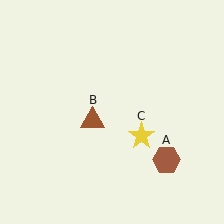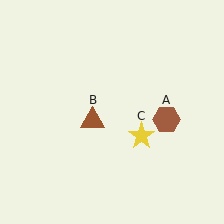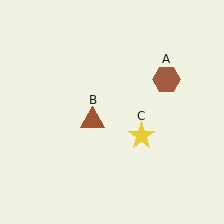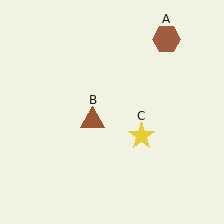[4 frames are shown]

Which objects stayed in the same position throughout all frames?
Brown triangle (object B) and yellow star (object C) remained stationary.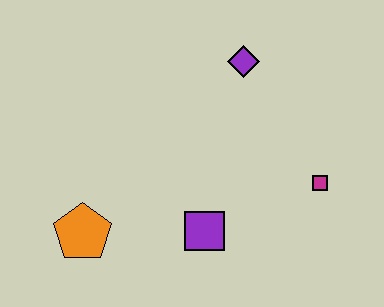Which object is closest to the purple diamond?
The magenta square is closest to the purple diamond.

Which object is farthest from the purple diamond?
The orange pentagon is farthest from the purple diamond.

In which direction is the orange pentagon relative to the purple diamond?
The orange pentagon is below the purple diamond.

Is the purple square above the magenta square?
No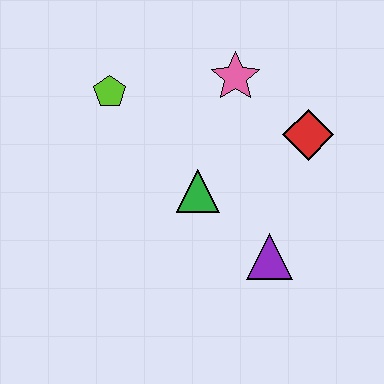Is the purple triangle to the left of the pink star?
No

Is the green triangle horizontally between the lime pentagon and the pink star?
Yes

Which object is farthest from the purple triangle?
The lime pentagon is farthest from the purple triangle.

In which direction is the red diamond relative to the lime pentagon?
The red diamond is to the right of the lime pentagon.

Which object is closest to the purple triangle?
The green triangle is closest to the purple triangle.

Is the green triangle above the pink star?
No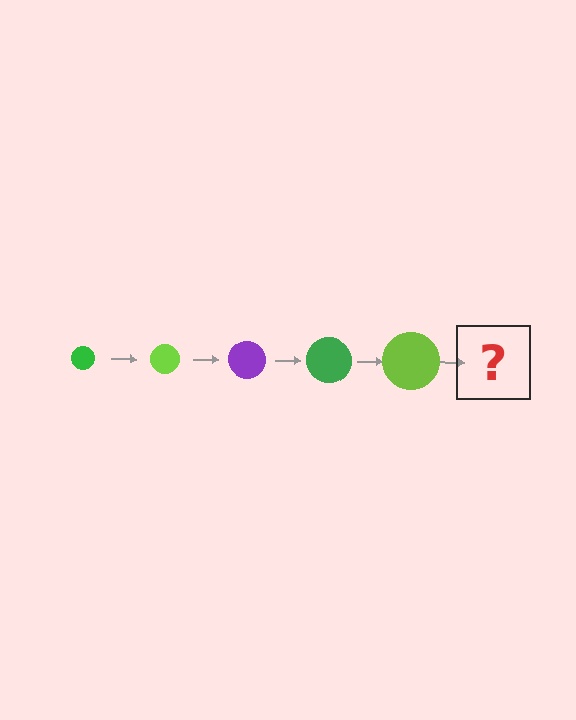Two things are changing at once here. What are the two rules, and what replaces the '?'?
The two rules are that the circle grows larger each step and the color cycles through green, lime, and purple. The '?' should be a purple circle, larger than the previous one.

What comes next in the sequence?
The next element should be a purple circle, larger than the previous one.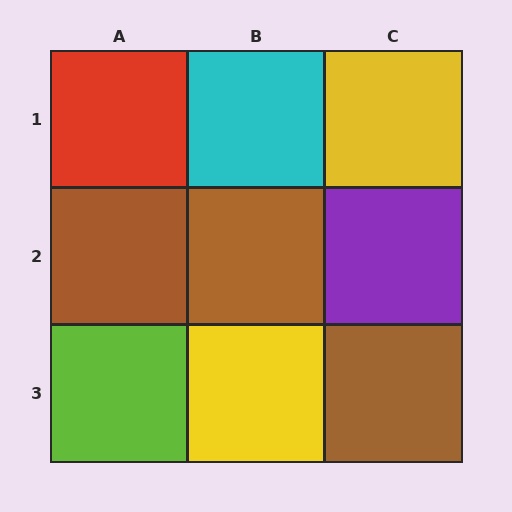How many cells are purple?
1 cell is purple.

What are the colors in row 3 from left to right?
Lime, yellow, brown.